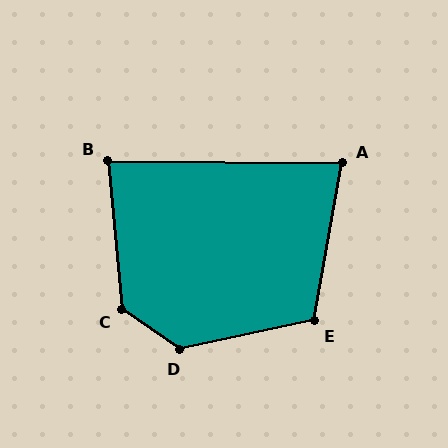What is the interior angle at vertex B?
Approximately 84 degrees (acute).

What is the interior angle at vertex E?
Approximately 112 degrees (obtuse).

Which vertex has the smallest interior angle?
A, at approximately 81 degrees.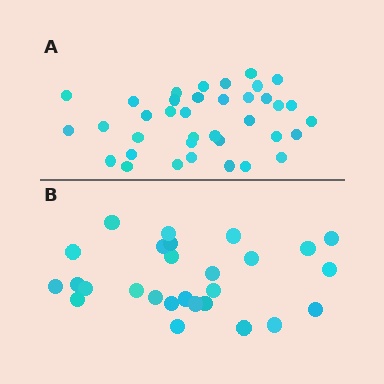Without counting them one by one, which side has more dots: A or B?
Region A (the top region) has more dots.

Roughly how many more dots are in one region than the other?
Region A has roughly 10 or so more dots than region B.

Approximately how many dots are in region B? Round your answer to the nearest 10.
About 30 dots. (The exact count is 27, which rounds to 30.)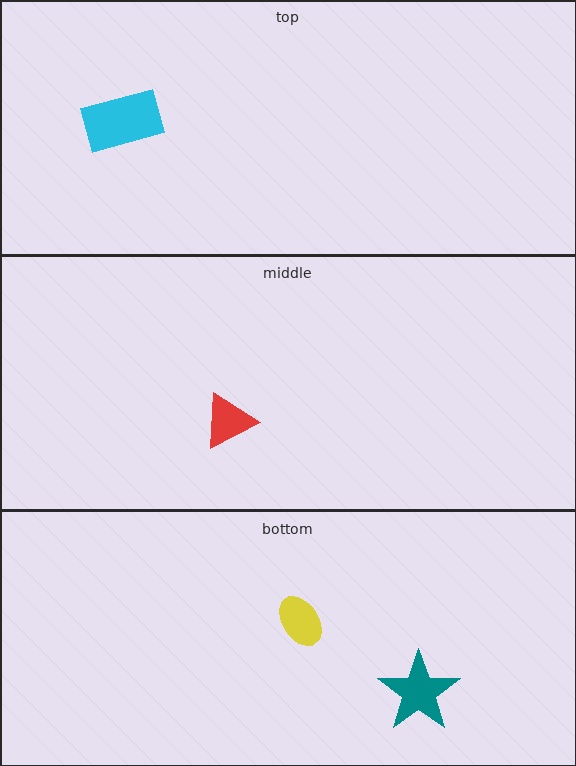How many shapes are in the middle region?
1.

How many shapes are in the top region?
1.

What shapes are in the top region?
The cyan rectangle.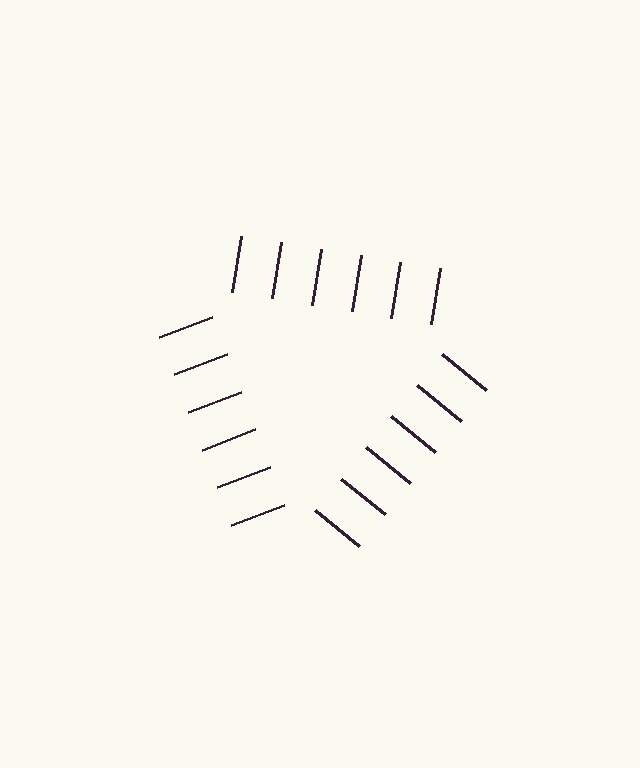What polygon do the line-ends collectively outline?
An illusory triangle — the line segments terminate on its edges but no continuous stroke is drawn.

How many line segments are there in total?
18 — 6 along each of the 3 edges.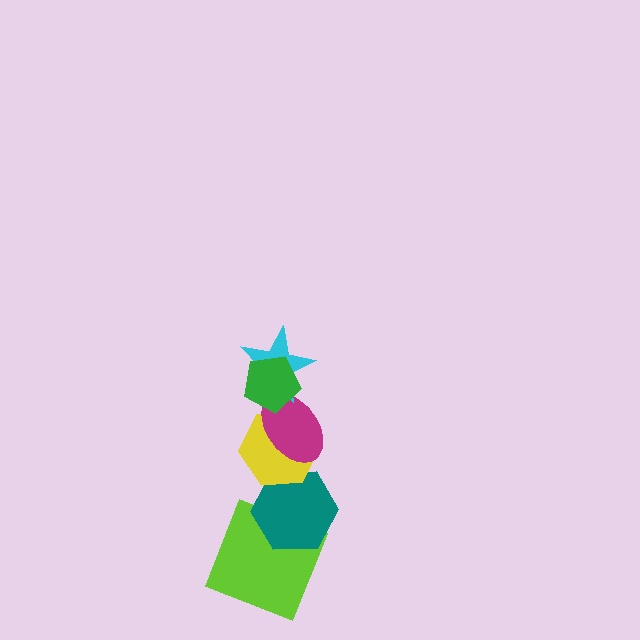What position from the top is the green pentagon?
The green pentagon is 1st from the top.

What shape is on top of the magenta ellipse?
The cyan star is on top of the magenta ellipse.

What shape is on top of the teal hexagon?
The yellow hexagon is on top of the teal hexagon.